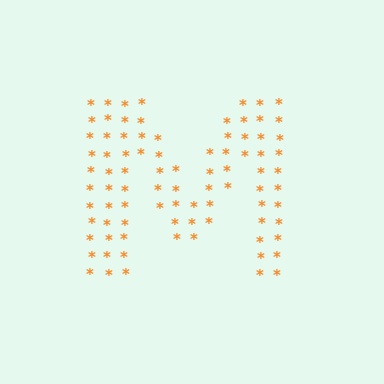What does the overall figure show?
The overall figure shows the letter M.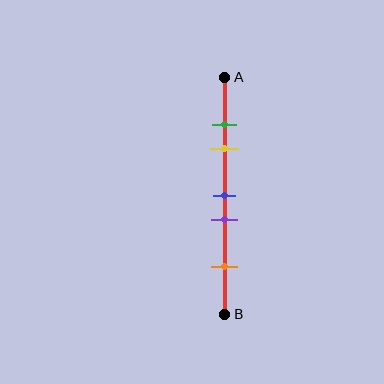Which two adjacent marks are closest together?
The green and yellow marks are the closest adjacent pair.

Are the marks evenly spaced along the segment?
No, the marks are not evenly spaced.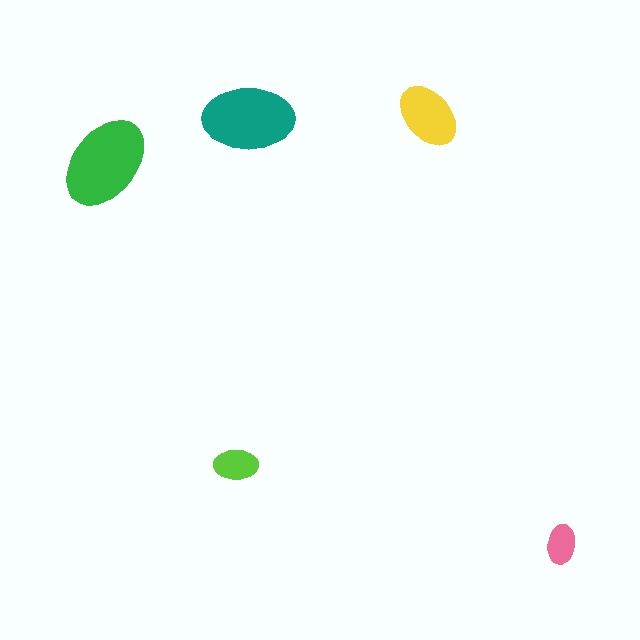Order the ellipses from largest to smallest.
the green one, the teal one, the yellow one, the lime one, the pink one.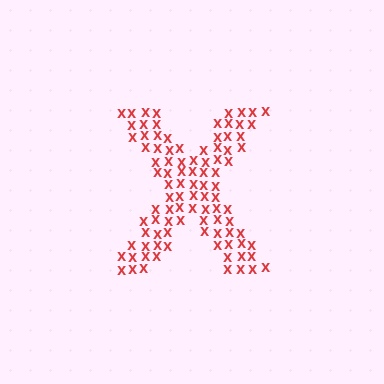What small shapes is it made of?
It is made of small letter X's.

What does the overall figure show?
The overall figure shows the letter X.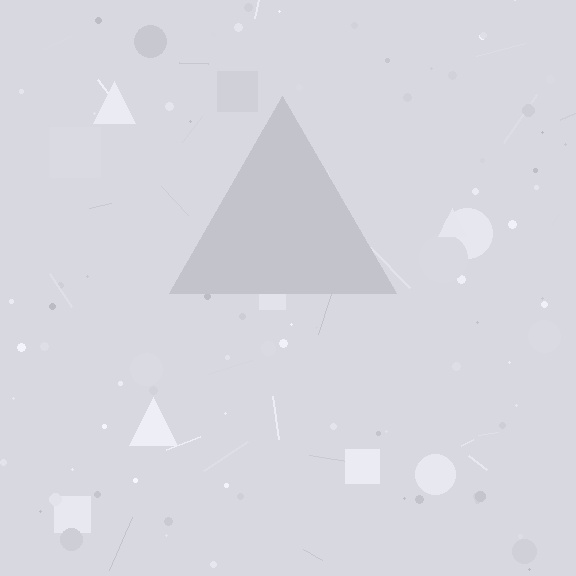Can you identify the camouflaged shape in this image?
The camouflaged shape is a triangle.